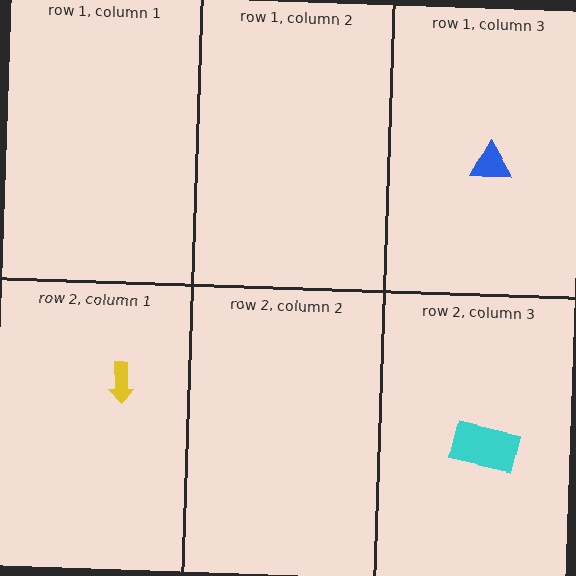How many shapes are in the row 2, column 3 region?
1.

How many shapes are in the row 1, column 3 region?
1.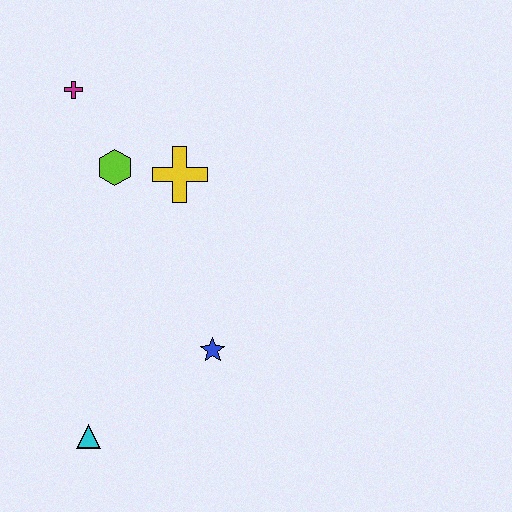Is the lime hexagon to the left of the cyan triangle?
No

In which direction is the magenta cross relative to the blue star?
The magenta cross is above the blue star.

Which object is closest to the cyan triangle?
The blue star is closest to the cyan triangle.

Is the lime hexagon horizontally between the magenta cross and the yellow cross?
Yes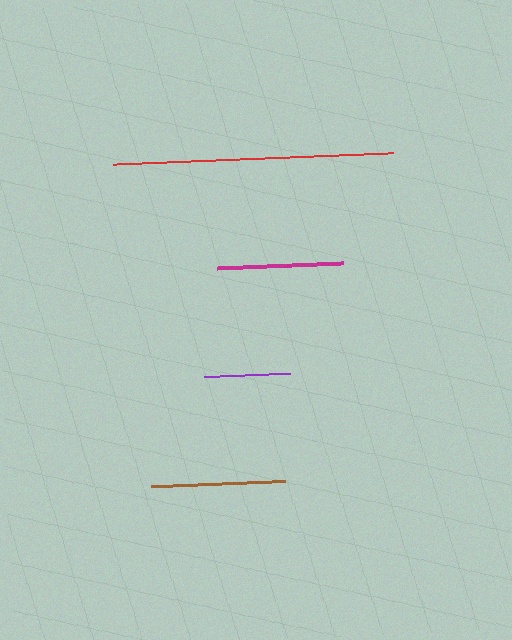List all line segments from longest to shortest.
From longest to shortest: red, brown, magenta, purple.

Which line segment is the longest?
The red line is the longest at approximately 281 pixels.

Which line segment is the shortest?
The purple line is the shortest at approximately 85 pixels.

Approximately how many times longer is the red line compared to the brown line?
The red line is approximately 2.1 times the length of the brown line.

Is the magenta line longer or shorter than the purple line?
The magenta line is longer than the purple line.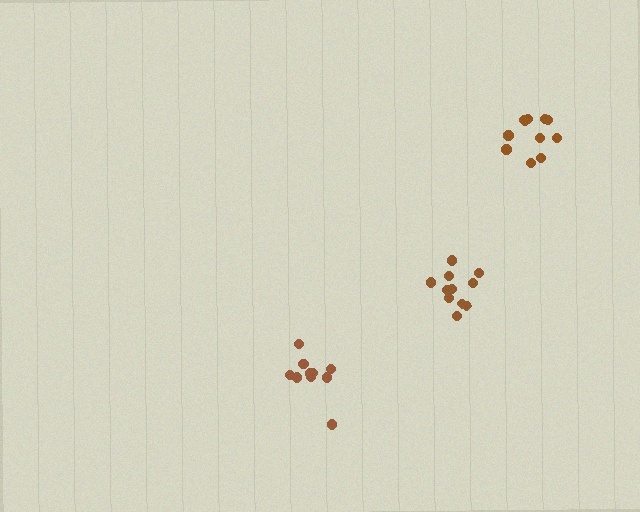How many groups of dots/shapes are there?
There are 3 groups.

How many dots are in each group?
Group 1: 11 dots, Group 2: 11 dots, Group 3: 10 dots (32 total).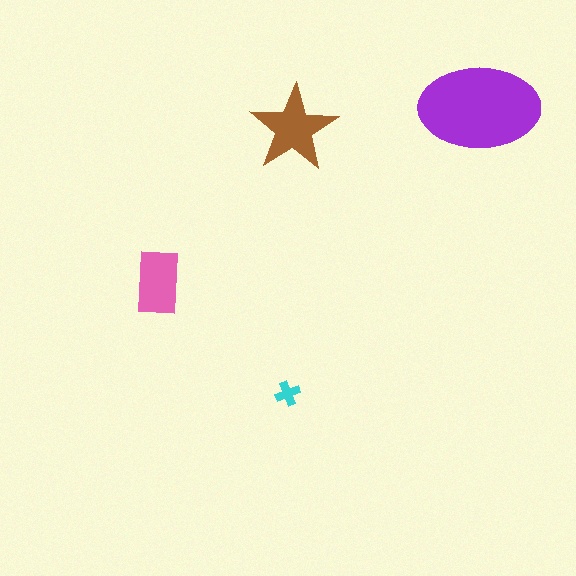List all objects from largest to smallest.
The purple ellipse, the brown star, the pink rectangle, the cyan cross.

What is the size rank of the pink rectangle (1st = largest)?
3rd.